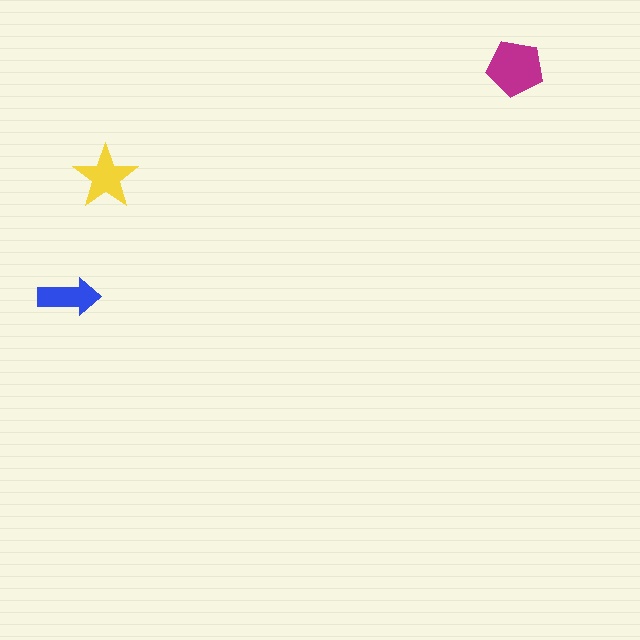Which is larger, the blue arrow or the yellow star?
The yellow star.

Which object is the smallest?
The blue arrow.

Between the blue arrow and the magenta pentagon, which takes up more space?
The magenta pentagon.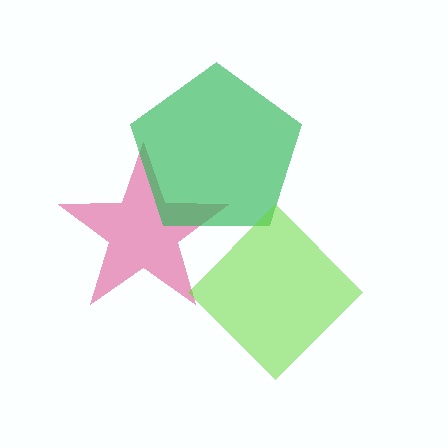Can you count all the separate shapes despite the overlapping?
Yes, there are 3 separate shapes.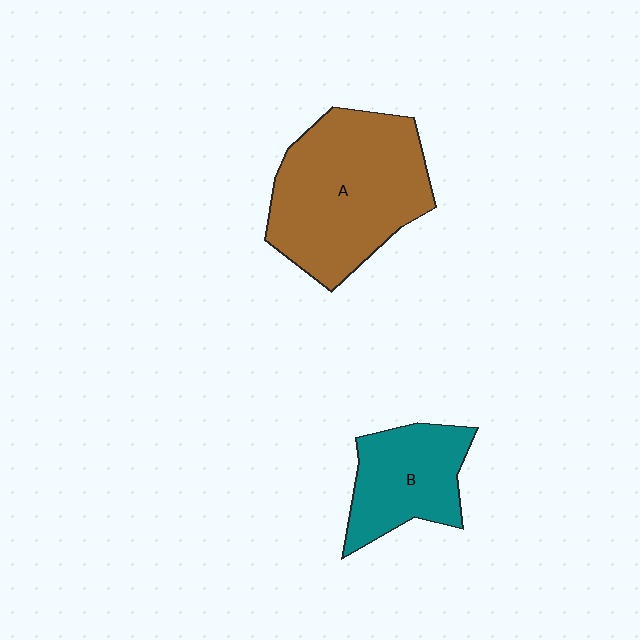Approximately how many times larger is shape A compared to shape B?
Approximately 1.8 times.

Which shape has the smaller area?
Shape B (teal).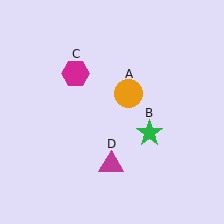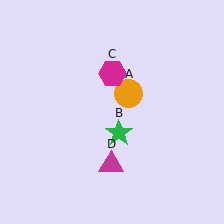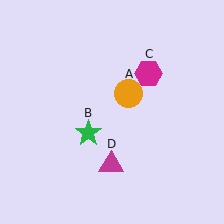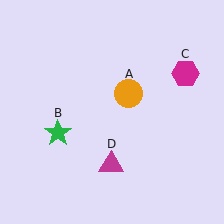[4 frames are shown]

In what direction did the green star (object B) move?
The green star (object B) moved left.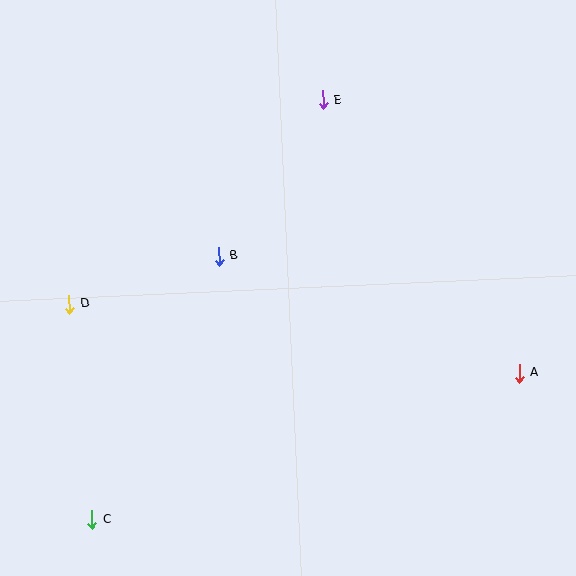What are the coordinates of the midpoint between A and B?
The midpoint between A and B is at (369, 314).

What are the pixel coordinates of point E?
Point E is at (323, 100).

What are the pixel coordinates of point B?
Point B is at (219, 256).